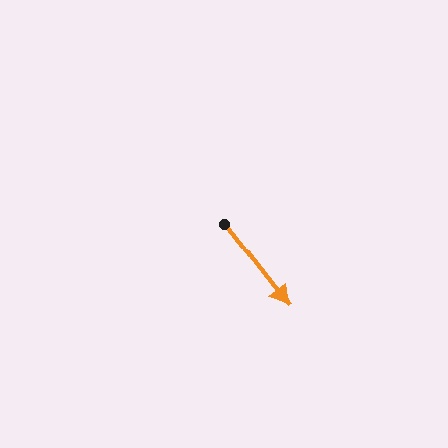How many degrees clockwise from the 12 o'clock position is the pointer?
Approximately 142 degrees.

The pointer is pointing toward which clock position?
Roughly 5 o'clock.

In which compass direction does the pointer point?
Southeast.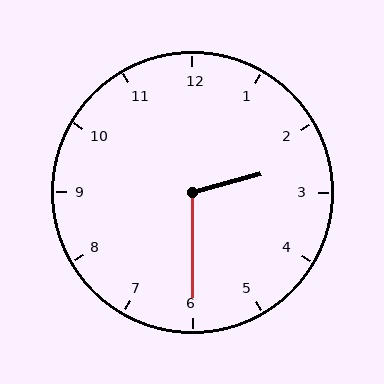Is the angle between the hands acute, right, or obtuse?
It is obtuse.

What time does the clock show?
2:30.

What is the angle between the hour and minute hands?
Approximately 105 degrees.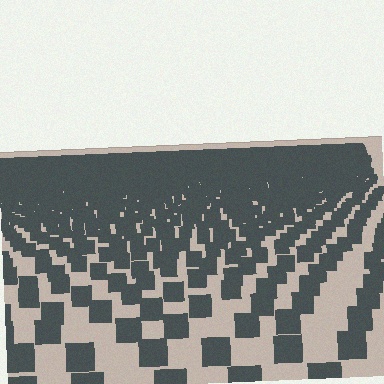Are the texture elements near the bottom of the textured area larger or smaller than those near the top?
Larger. Near the bottom, elements are closer to the viewer and appear at a bigger on-screen size.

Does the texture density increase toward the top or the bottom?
Density increases toward the top.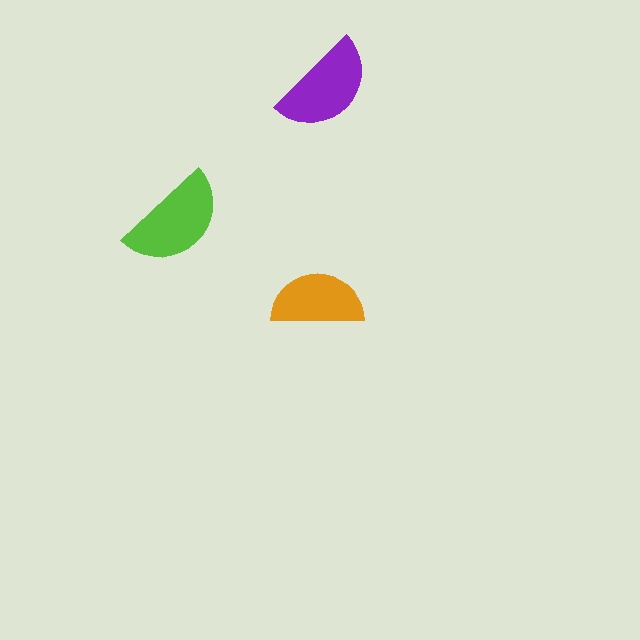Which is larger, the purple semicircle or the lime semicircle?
The lime one.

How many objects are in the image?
There are 3 objects in the image.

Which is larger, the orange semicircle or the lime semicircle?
The lime one.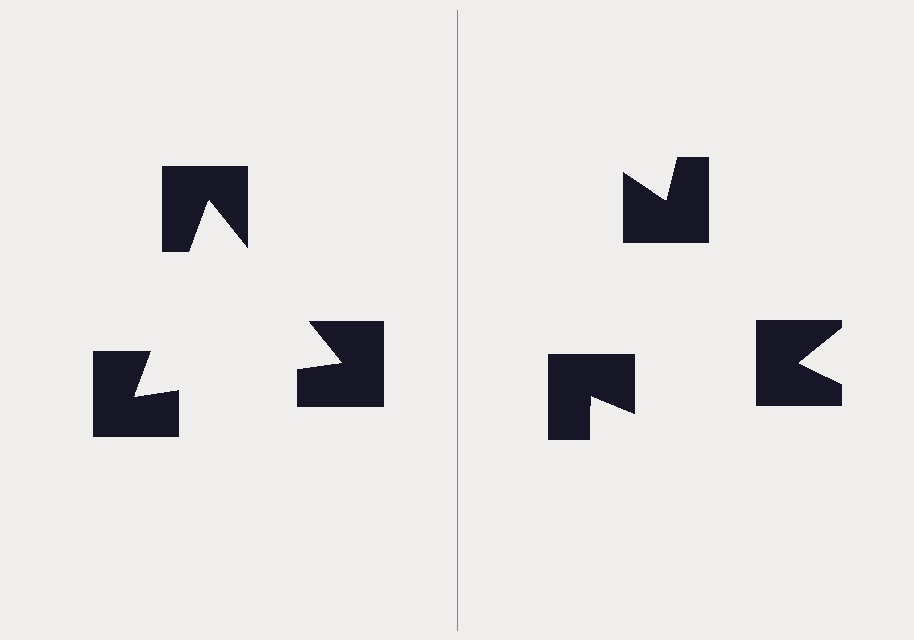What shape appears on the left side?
An illusory triangle.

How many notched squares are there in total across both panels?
6 — 3 on each side.